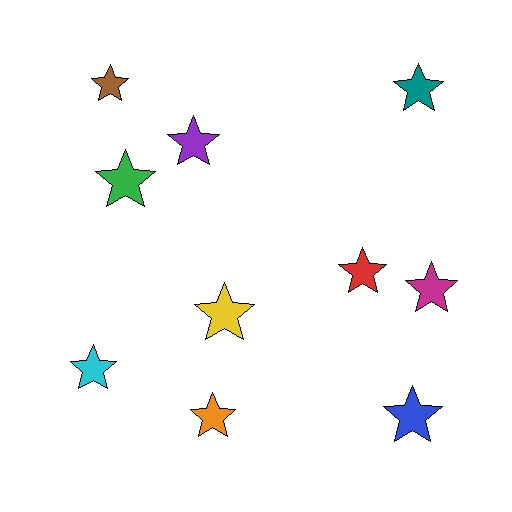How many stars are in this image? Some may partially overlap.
There are 10 stars.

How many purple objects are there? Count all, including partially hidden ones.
There is 1 purple object.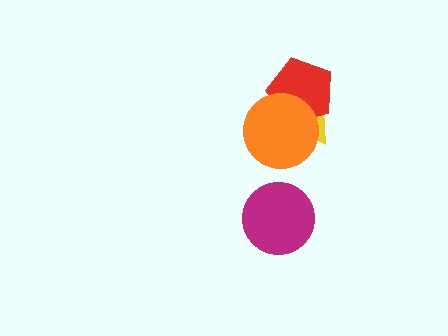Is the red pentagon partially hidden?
Yes, it is partially covered by another shape.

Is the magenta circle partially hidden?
No, no other shape covers it.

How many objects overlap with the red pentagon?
2 objects overlap with the red pentagon.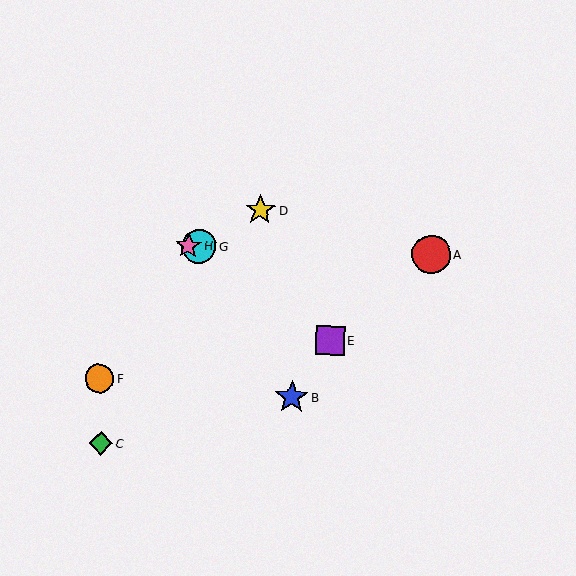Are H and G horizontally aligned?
Yes, both are at y≈246.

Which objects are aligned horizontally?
Objects A, G, H are aligned horizontally.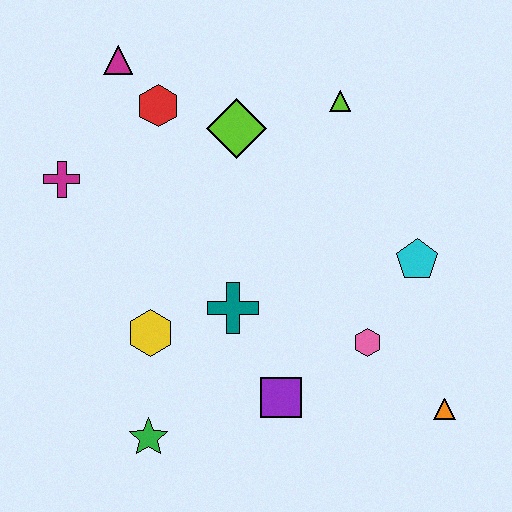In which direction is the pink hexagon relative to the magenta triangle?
The pink hexagon is below the magenta triangle.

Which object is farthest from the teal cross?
The magenta triangle is farthest from the teal cross.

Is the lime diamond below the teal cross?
No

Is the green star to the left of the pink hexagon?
Yes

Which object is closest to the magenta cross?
The red hexagon is closest to the magenta cross.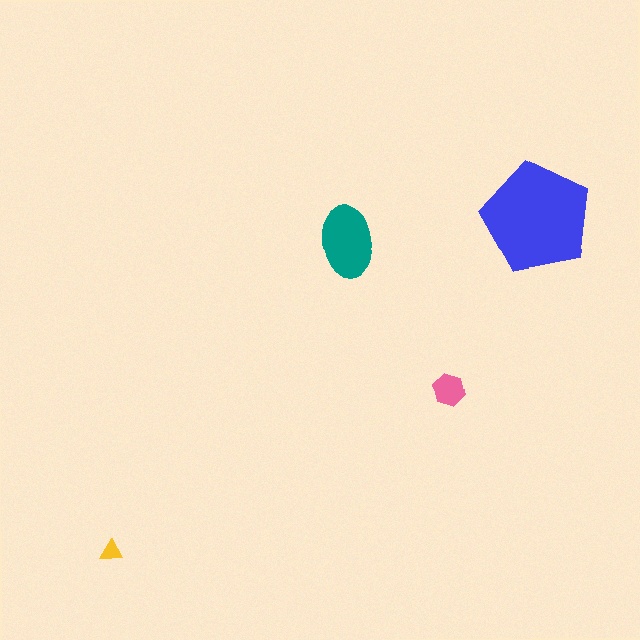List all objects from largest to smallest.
The blue pentagon, the teal ellipse, the pink hexagon, the yellow triangle.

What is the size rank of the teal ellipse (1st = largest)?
2nd.